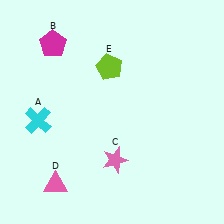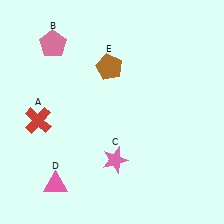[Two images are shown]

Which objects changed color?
A changed from cyan to red. B changed from magenta to pink. E changed from lime to brown.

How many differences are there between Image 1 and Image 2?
There are 3 differences between the two images.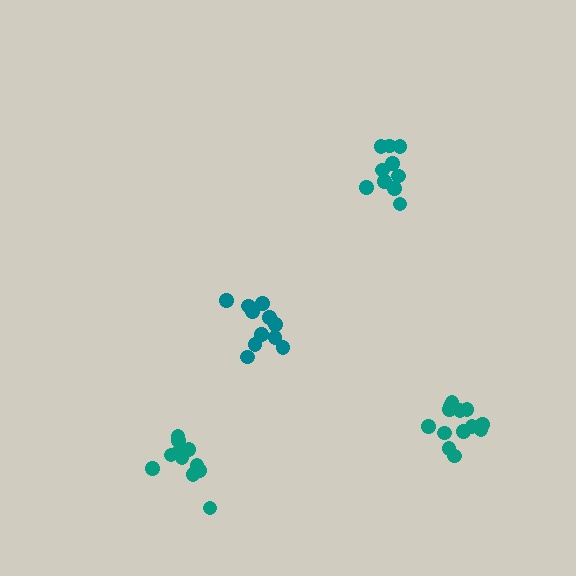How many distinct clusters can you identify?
There are 4 distinct clusters.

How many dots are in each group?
Group 1: 13 dots, Group 2: 10 dots, Group 3: 11 dots, Group 4: 12 dots (46 total).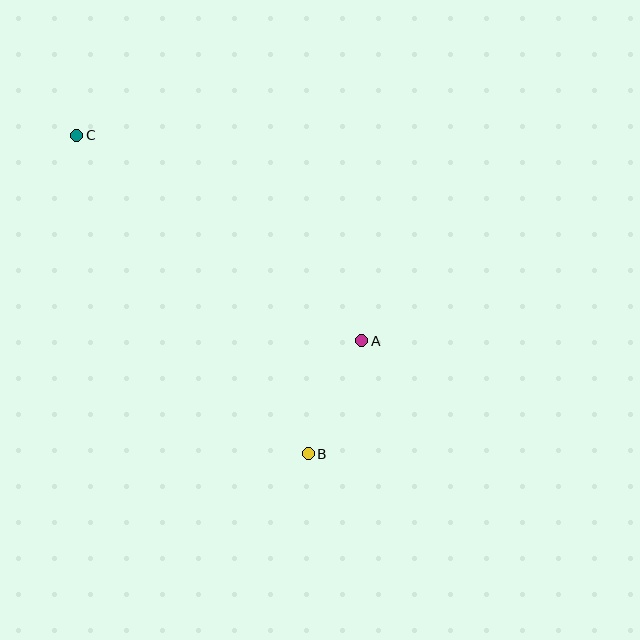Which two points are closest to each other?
Points A and B are closest to each other.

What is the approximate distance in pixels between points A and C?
The distance between A and C is approximately 351 pixels.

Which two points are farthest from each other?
Points B and C are farthest from each other.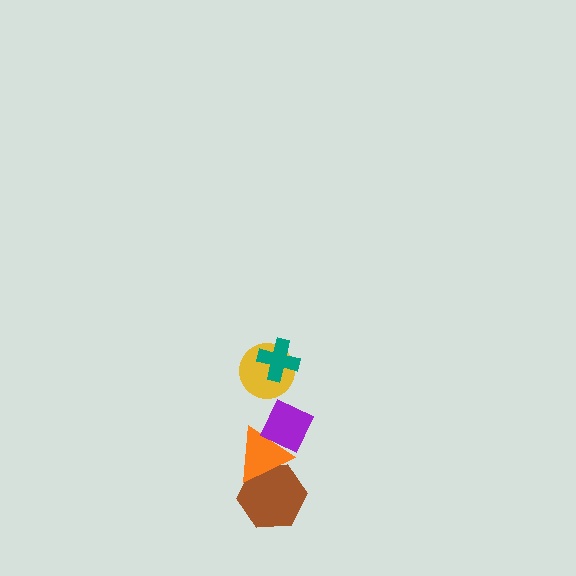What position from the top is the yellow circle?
The yellow circle is 2nd from the top.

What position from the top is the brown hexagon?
The brown hexagon is 5th from the top.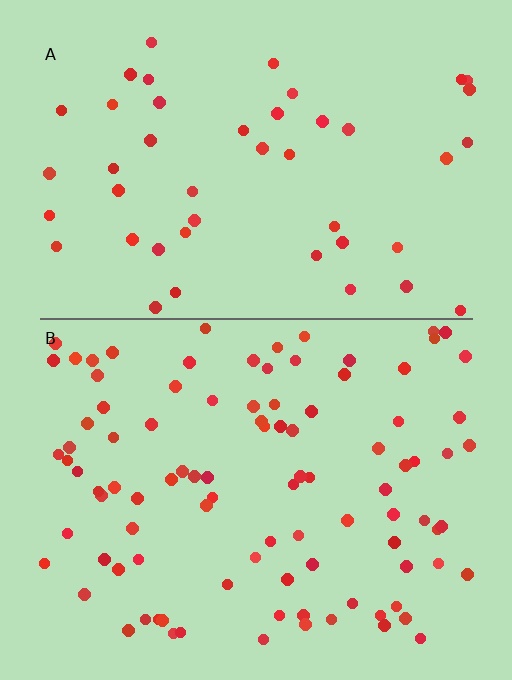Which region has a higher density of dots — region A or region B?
B (the bottom).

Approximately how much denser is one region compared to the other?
Approximately 2.2× — region B over region A.